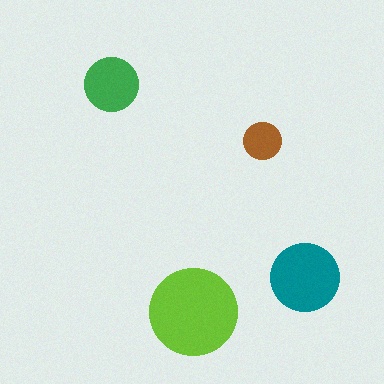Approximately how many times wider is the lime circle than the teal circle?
About 1.5 times wider.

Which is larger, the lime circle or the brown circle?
The lime one.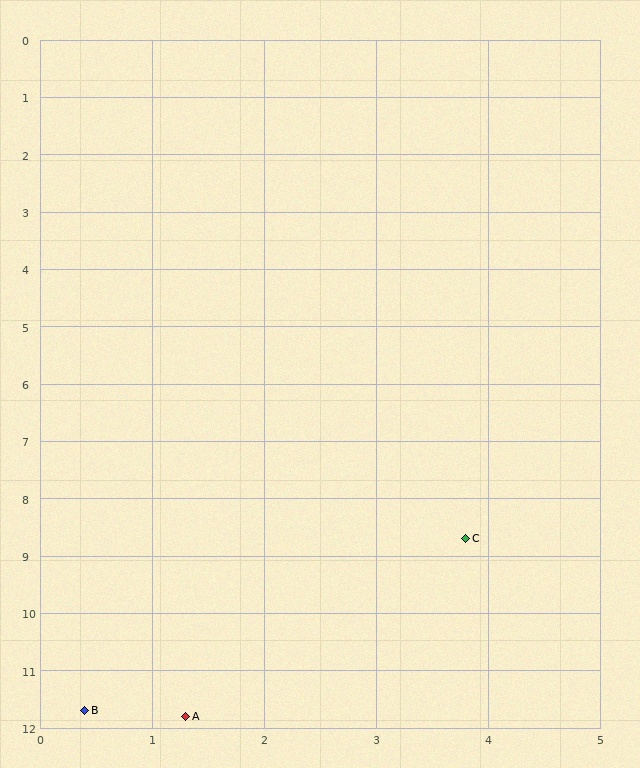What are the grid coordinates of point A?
Point A is at approximately (1.3, 11.8).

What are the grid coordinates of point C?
Point C is at approximately (3.8, 8.7).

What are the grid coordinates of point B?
Point B is at approximately (0.4, 11.7).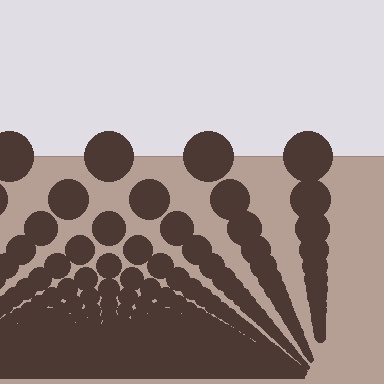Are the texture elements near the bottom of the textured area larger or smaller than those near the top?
Smaller. The gradient is inverted — elements near the bottom are smaller and denser.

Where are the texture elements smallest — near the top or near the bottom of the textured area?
Near the bottom.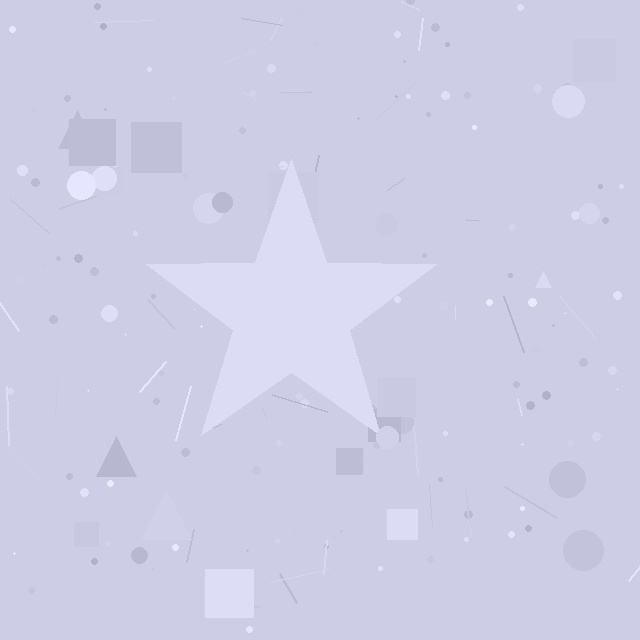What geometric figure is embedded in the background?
A star is embedded in the background.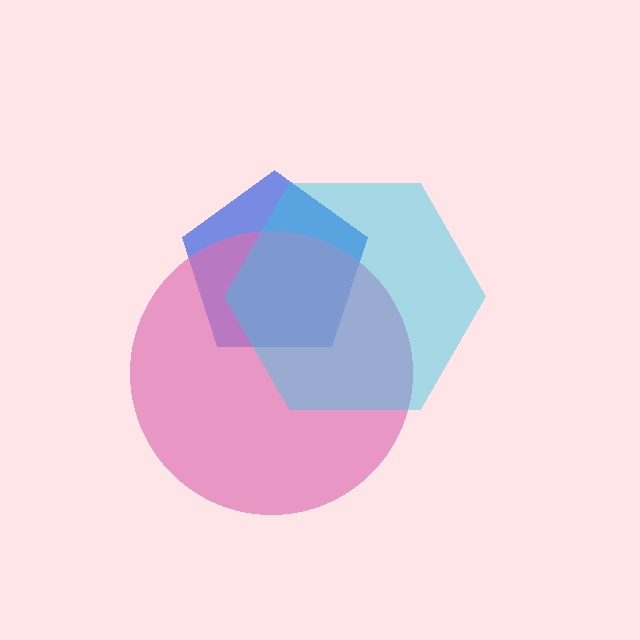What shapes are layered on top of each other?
The layered shapes are: a blue pentagon, a pink circle, a cyan hexagon.